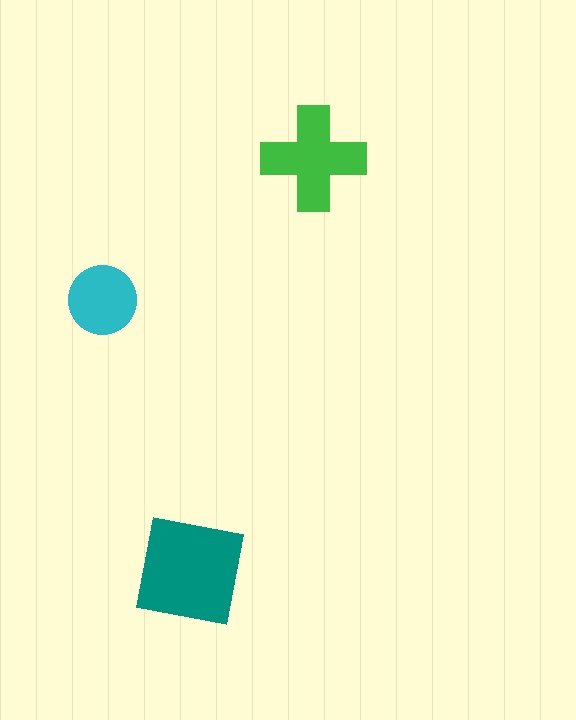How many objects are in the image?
There are 3 objects in the image.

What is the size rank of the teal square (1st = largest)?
1st.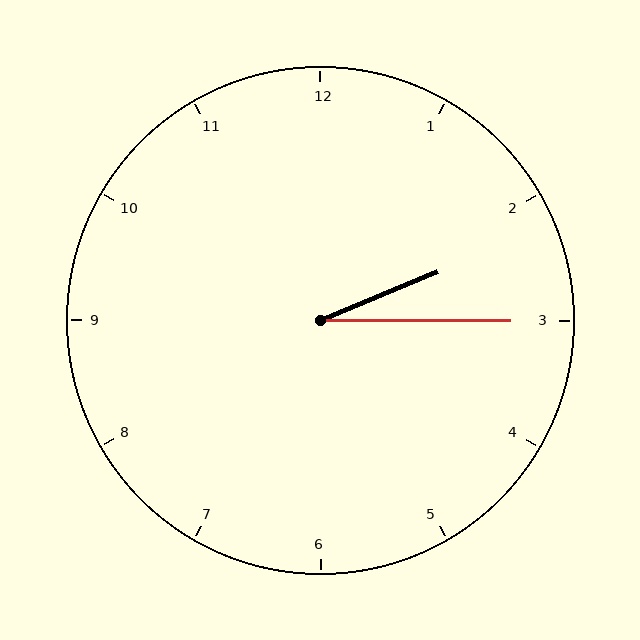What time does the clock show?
2:15.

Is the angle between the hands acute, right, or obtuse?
It is acute.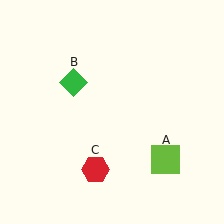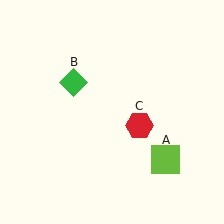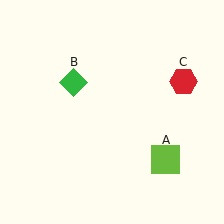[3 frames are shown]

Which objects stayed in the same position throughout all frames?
Lime square (object A) and green diamond (object B) remained stationary.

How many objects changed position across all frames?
1 object changed position: red hexagon (object C).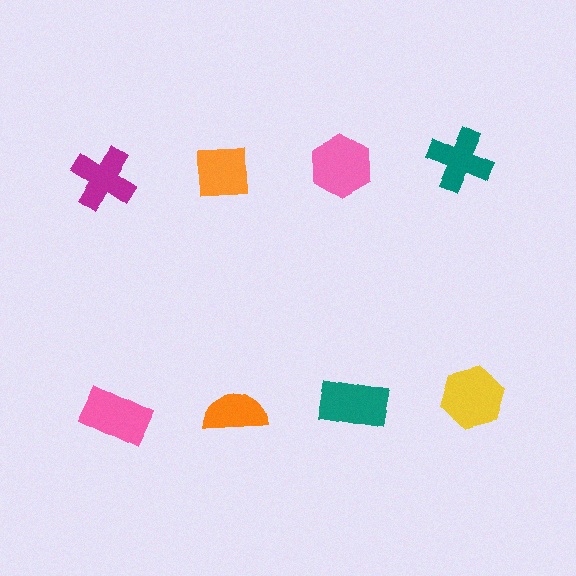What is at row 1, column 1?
A magenta cross.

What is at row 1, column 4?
A teal cross.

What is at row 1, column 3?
A pink hexagon.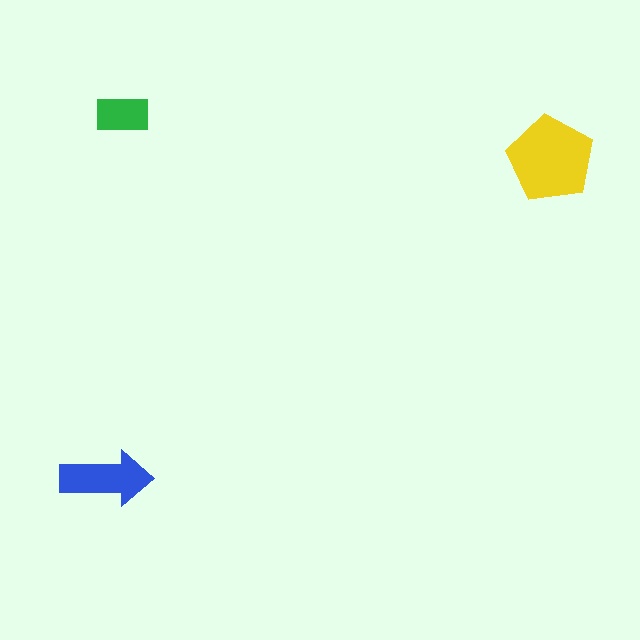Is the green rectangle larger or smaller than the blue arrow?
Smaller.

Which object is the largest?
The yellow pentagon.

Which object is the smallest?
The green rectangle.